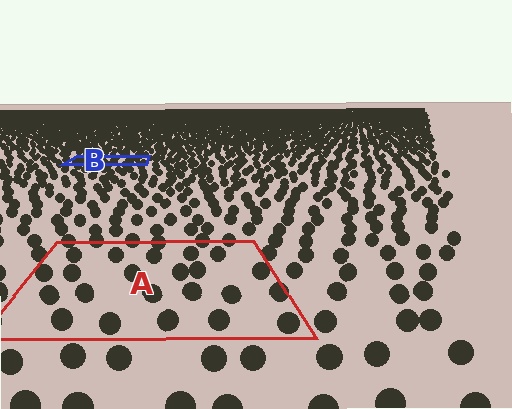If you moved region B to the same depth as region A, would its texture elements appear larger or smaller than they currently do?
They would appear larger. At a closer depth, the same texture elements are projected at a bigger on-screen size.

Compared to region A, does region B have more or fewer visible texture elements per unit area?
Region B has more texture elements per unit area — they are packed more densely because it is farther away.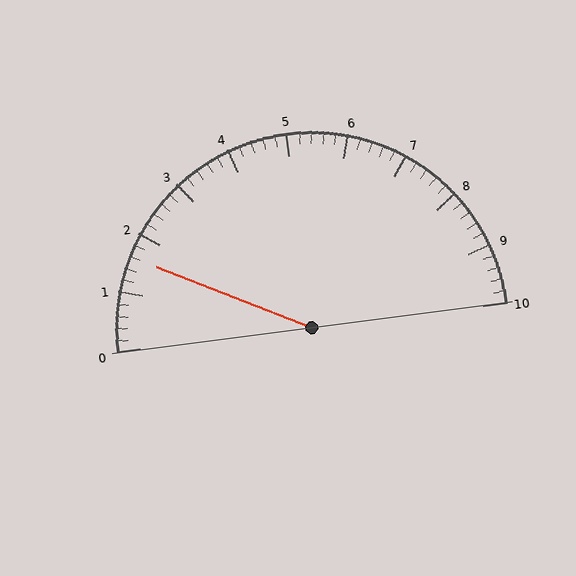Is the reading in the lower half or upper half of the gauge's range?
The reading is in the lower half of the range (0 to 10).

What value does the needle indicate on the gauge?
The needle indicates approximately 1.6.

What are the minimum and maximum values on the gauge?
The gauge ranges from 0 to 10.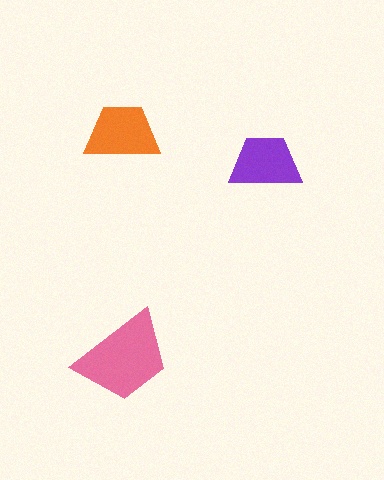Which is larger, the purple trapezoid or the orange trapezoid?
The orange one.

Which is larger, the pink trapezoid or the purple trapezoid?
The pink one.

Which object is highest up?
The orange trapezoid is topmost.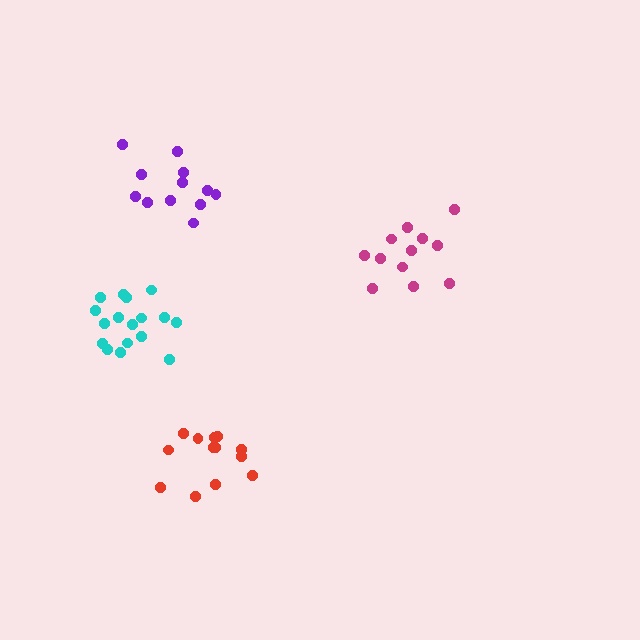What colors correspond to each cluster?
The clusters are colored: purple, cyan, magenta, red.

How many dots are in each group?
Group 1: 12 dots, Group 2: 17 dots, Group 3: 12 dots, Group 4: 13 dots (54 total).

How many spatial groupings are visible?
There are 4 spatial groupings.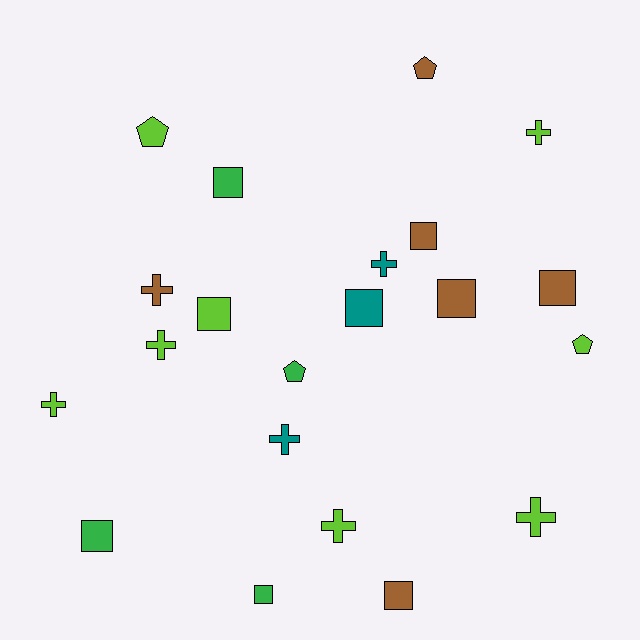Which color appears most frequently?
Lime, with 8 objects.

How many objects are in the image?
There are 21 objects.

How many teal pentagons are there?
There are no teal pentagons.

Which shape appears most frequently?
Square, with 9 objects.